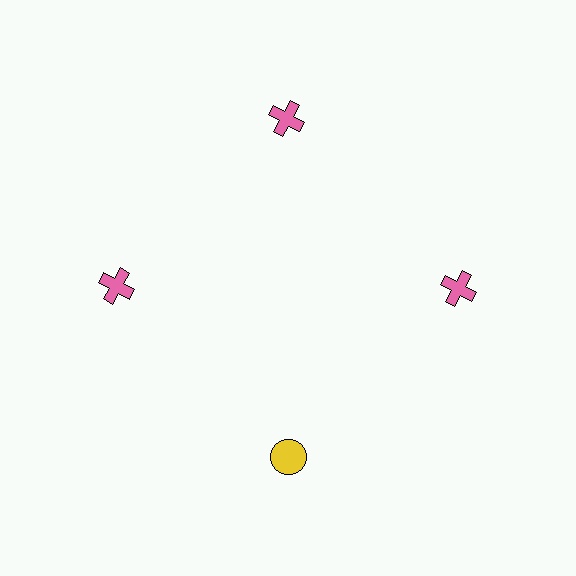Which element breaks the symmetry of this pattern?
The yellow circle at roughly the 6 o'clock position breaks the symmetry. All other shapes are pink crosses.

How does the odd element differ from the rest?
It differs in both color (yellow instead of pink) and shape (circle instead of cross).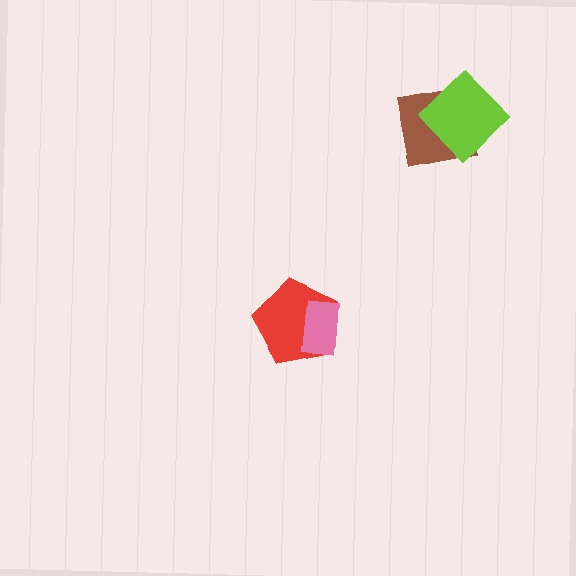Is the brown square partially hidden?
Yes, it is partially covered by another shape.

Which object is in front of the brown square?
The lime diamond is in front of the brown square.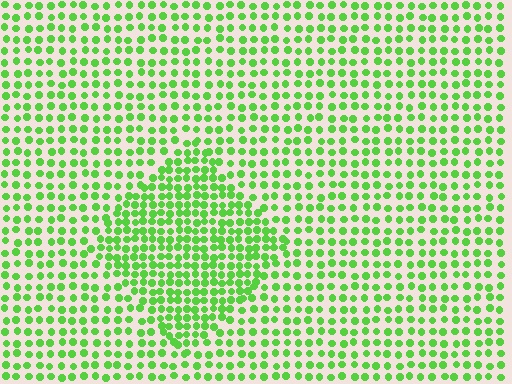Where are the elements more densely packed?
The elements are more densely packed inside the diamond boundary.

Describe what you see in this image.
The image contains small lime elements arranged at two different densities. A diamond-shaped region is visible where the elements are more densely packed than the surrounding area.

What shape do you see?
I see a diamond.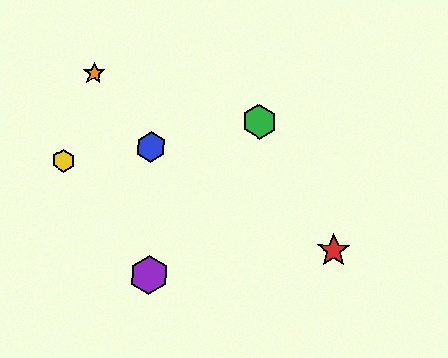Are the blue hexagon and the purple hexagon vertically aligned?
Yes, both are at x≈151.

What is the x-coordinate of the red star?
The red star is at x≈334.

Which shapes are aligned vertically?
The blue hexagon, the purple hexagon are aligned vertically.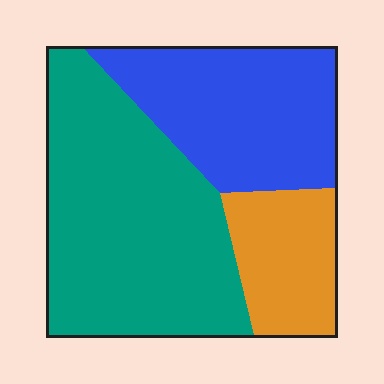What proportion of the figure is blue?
Blue covers 32% of the figure.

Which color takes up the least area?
Orange, at roughly 15%.